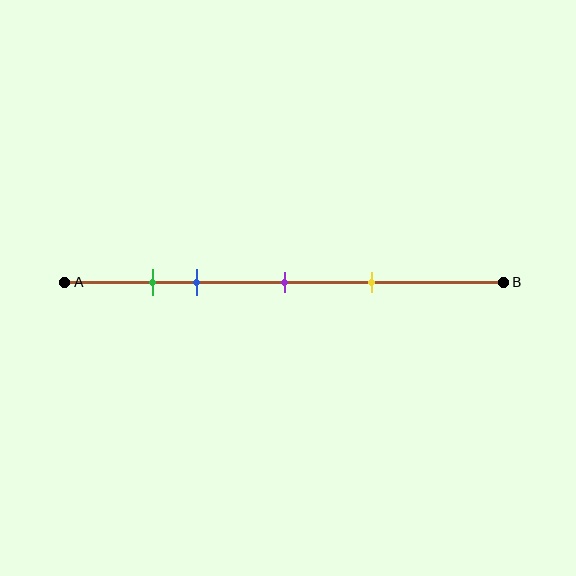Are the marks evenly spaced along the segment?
No, the marks are not evenly spaced.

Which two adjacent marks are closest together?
The green and blue marks are the closest adjacent pair.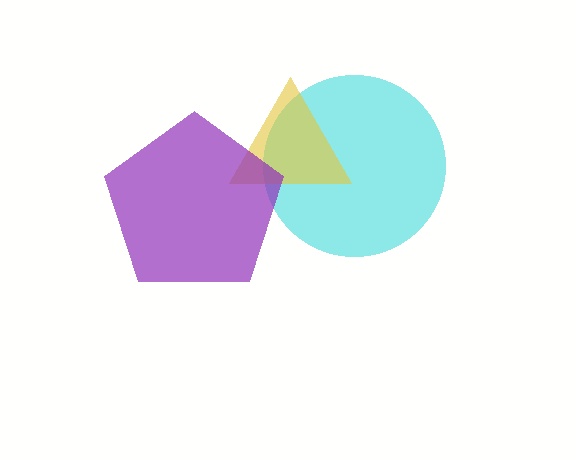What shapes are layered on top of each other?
The layered shapes are: a cyan circle, a yellow triangle, a purple pentagon.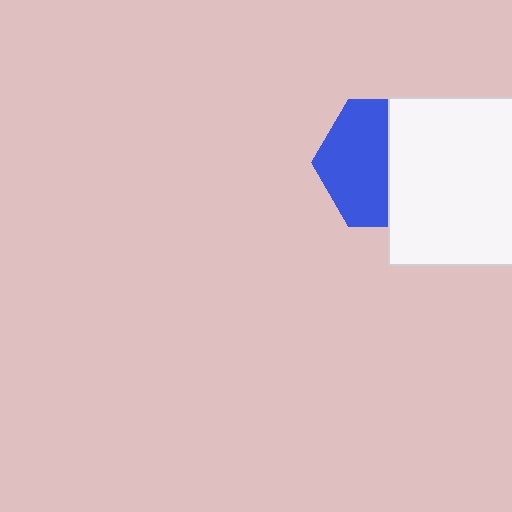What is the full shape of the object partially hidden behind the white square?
The partially hidden object is a blue hexagon.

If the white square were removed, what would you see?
You would see the complete blue hexagon.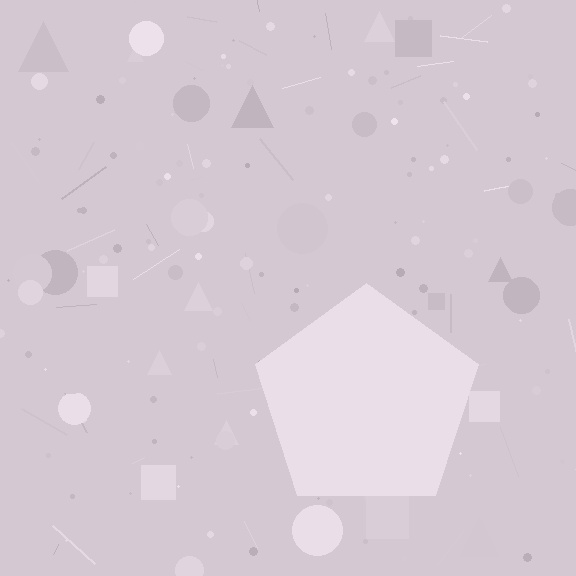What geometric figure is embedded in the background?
A pentagon is embedded in the background.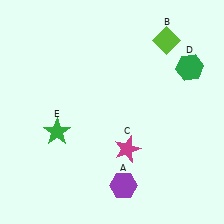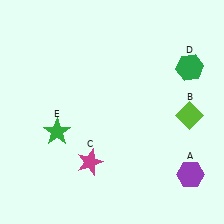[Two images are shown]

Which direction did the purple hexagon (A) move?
The purple hexagon (A) moved right.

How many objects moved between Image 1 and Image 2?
3 objects moved between the two images.